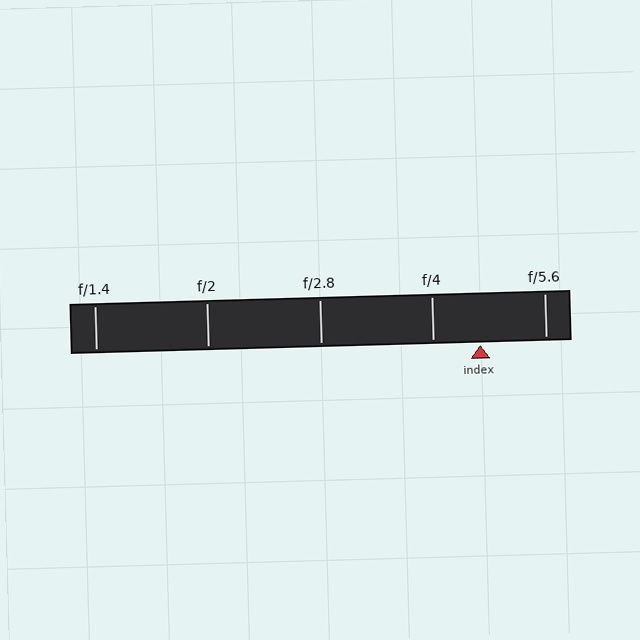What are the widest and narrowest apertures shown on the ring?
The widest aperture shown is f/1.4 and the narrowest is f/5.6.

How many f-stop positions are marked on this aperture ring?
There are 5 f-stop positions marked.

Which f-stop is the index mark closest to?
The index mark is closest to f/4.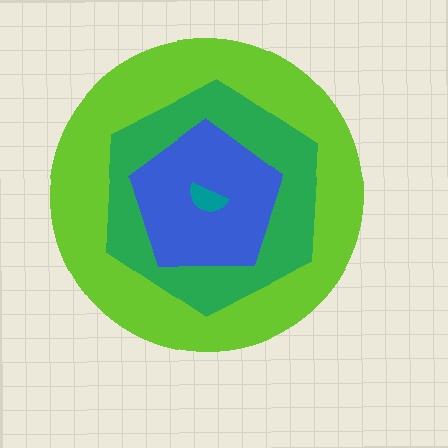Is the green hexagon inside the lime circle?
Yes.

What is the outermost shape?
The lime circle.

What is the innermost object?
The teal semicircle.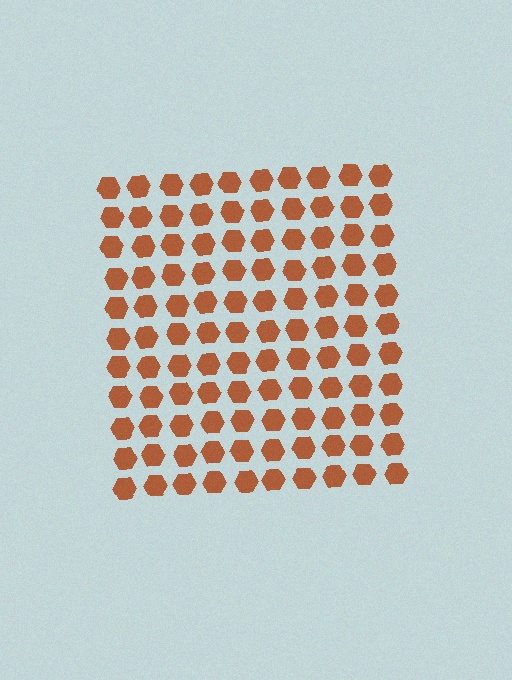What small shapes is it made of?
It is made of small hexagons.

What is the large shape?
The large shape is a square.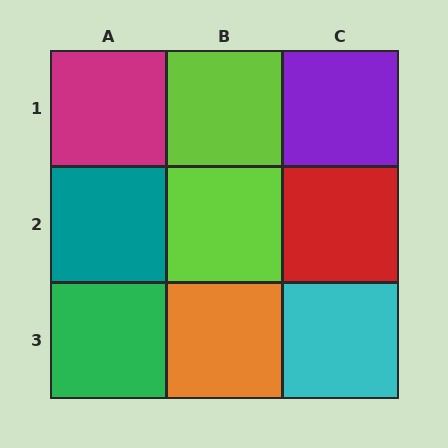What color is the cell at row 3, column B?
Orange.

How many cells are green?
1 cell is green.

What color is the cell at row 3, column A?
Green.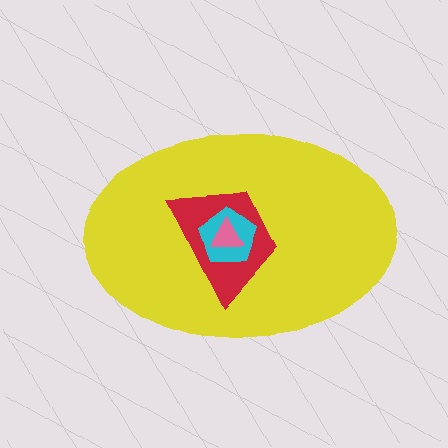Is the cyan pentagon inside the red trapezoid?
Yes.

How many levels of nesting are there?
4.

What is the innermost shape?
The pink triangle.